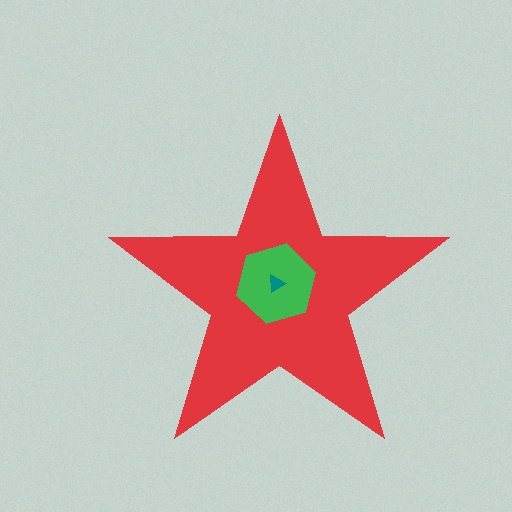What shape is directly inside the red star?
The green hexagon.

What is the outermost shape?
The red star.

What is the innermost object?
The teal triangle.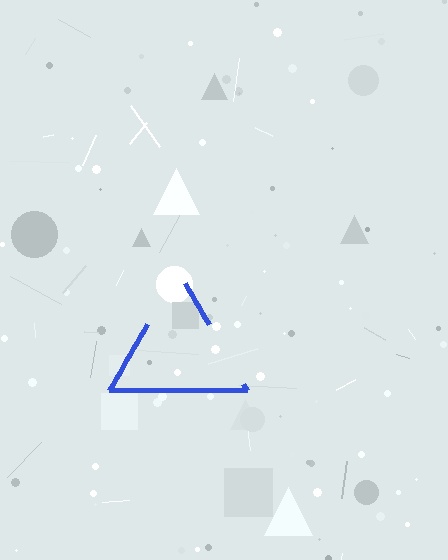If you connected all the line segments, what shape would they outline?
They would outline a triangle.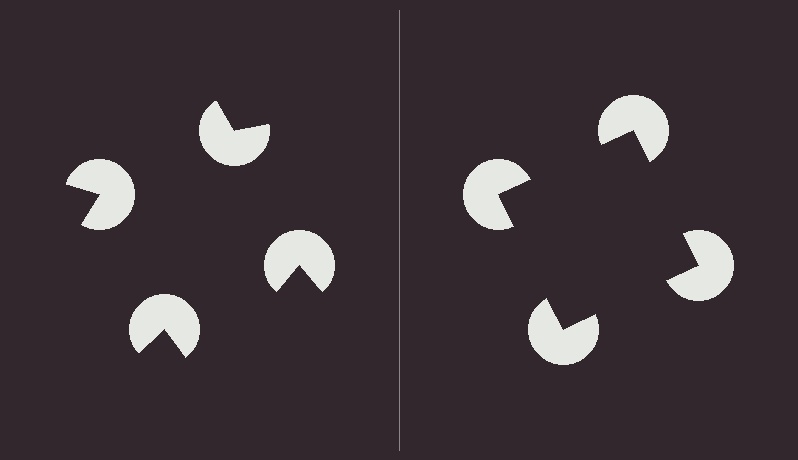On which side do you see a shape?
An illusory square appears on the right side. On the left side the wedge cuts are rotated, so no coherent shape forms.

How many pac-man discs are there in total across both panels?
8 — 4 on each side.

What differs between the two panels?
The pac-man discs are positioned identically on both sides; only the wedge orientations differ. On the right they align to a square; on the left they are misaligned.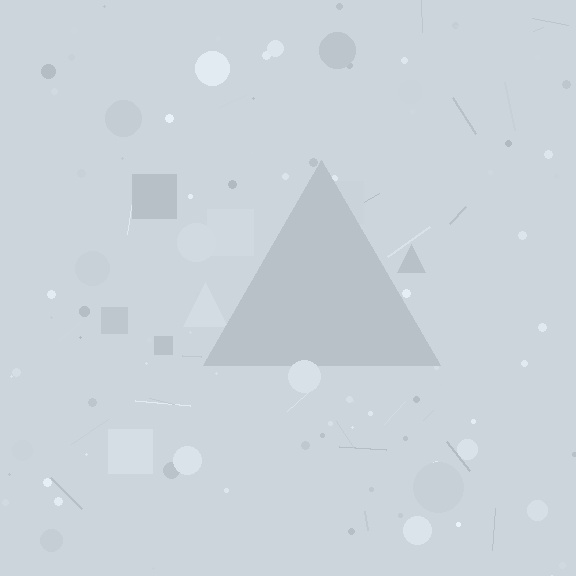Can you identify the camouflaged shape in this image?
The camouflaged shape is a triangle.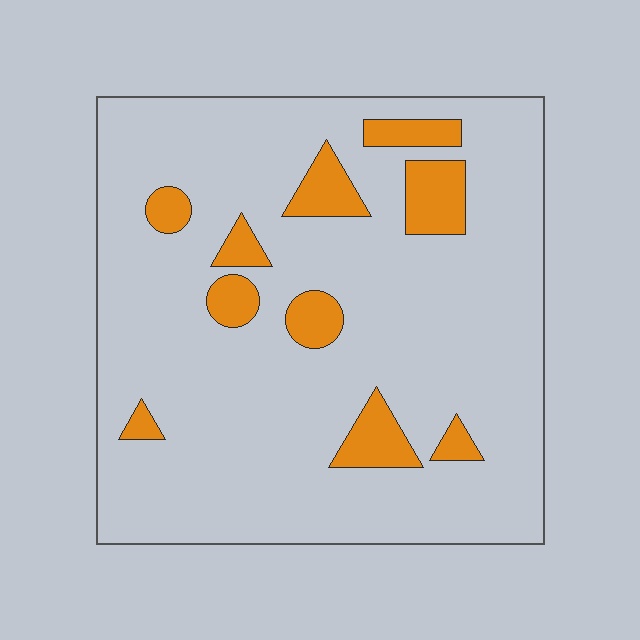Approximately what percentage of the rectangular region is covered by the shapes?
Approximately 15%.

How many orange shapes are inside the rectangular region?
10.